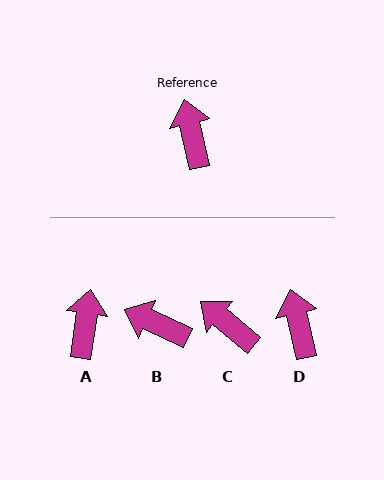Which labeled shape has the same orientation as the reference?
D.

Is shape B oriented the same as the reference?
No, it is off by about 53 degrees.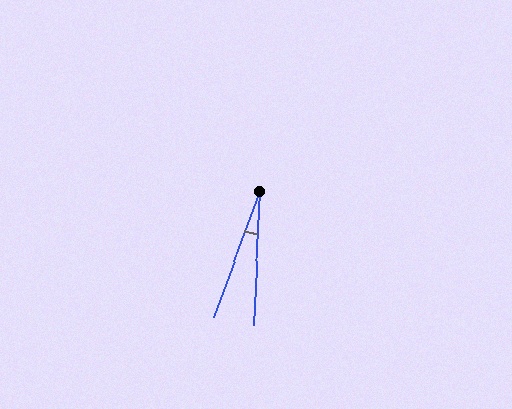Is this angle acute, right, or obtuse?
It is acute.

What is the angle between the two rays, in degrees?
Approximately 17 degrees.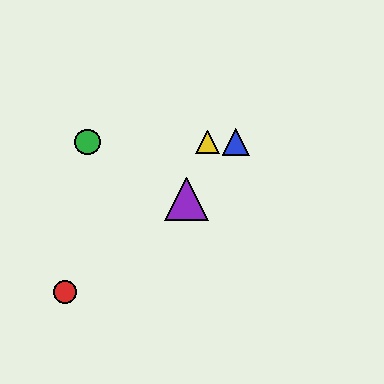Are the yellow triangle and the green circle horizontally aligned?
Yes, both are at y≈142.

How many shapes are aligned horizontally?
3 shapes (the blue triangle, the green circle, the yellow triangle) are aligned horizontally.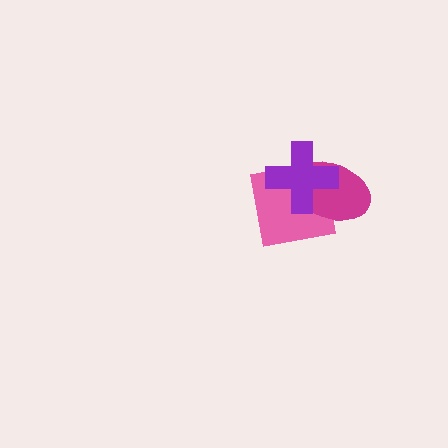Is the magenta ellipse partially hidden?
Yes, it is partially covered by another shape.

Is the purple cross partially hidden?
No, no other shape covers it.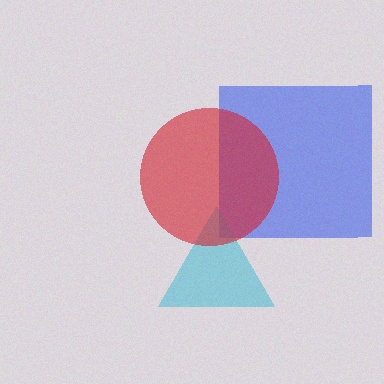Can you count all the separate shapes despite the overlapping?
Yes, there are 3 separate shapes.